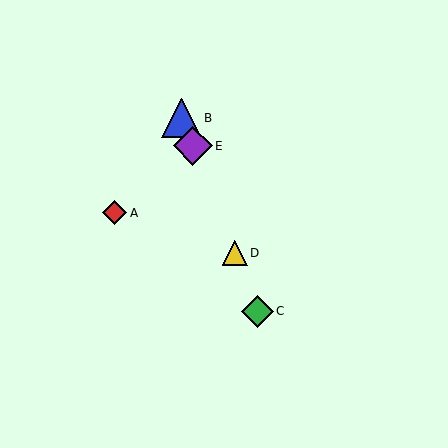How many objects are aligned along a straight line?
4 objects (B, C, D, E) are aligned along a straight line.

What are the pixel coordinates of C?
Object C is at (258, 311).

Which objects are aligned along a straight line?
Objects B, C, D, E are aligned along a straight line.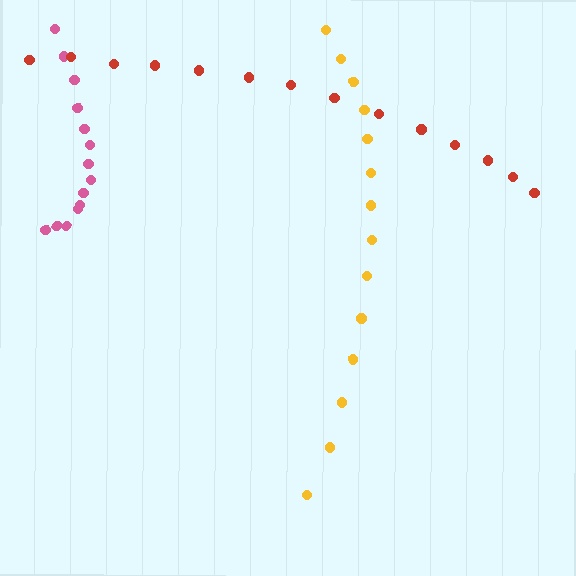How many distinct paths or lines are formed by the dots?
There are 3 distinct paths.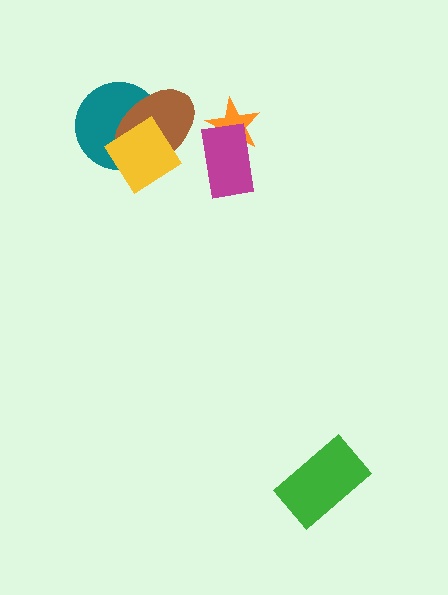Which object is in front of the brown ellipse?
The yellow diamond is in front of the brown ellipse.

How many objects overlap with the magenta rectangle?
1 object overlaps with the magenta rectangle.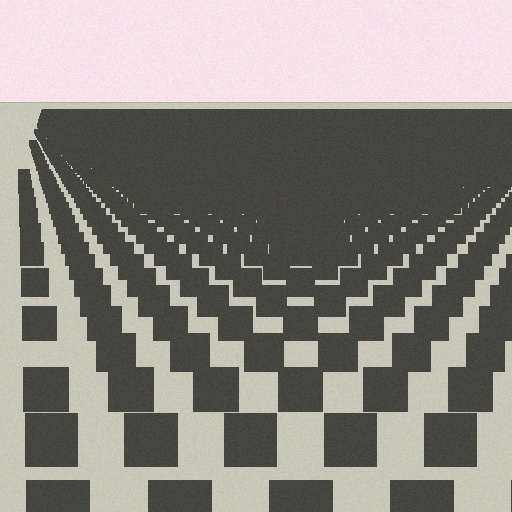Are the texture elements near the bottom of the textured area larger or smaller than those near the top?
Larger. Near the bottom, elements are closer to the viewer and appear at a bigger on-screen size.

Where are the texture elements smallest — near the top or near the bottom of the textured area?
Near the top.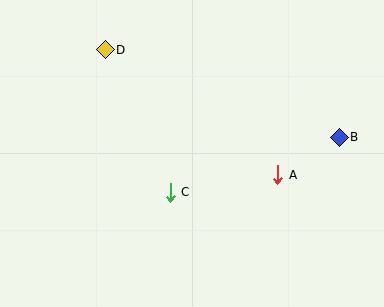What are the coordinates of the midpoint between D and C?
The midpoint between D and C is at (138, 121).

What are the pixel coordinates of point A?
Point A is at (278, 175).